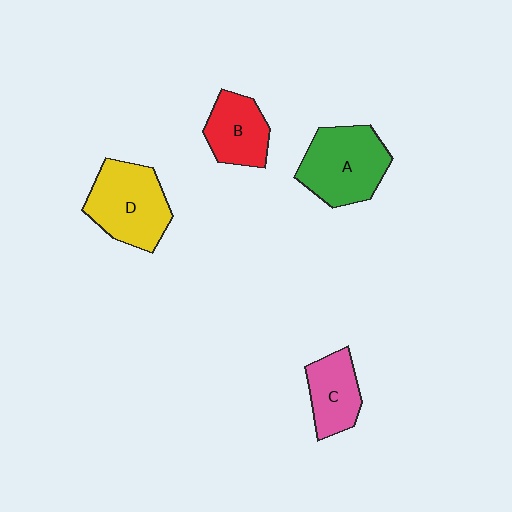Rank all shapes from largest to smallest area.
From largest to smallest: A (green), D (yellow), B (red), C (pink).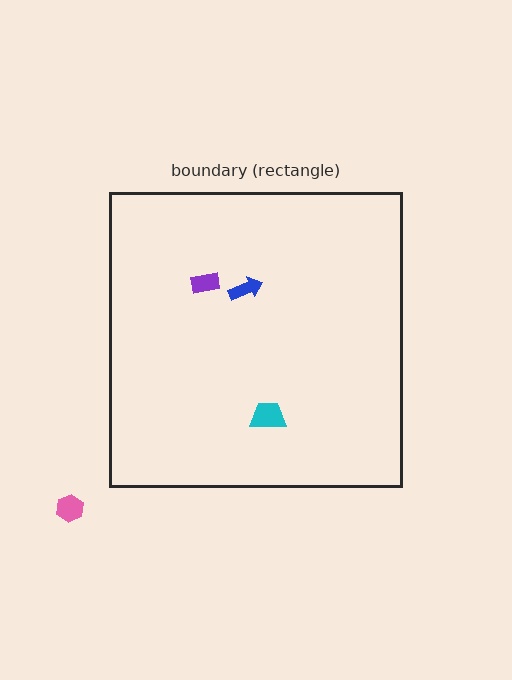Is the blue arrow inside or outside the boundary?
Inside.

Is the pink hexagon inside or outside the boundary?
Outside.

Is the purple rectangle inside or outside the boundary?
Inside.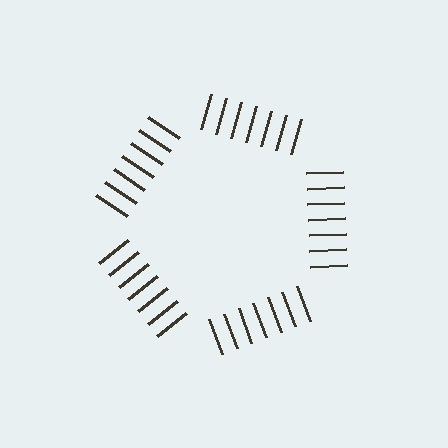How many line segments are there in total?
35 — 7 along each of the 5 edges.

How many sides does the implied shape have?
5 sides — the line-ends trace a pentagon.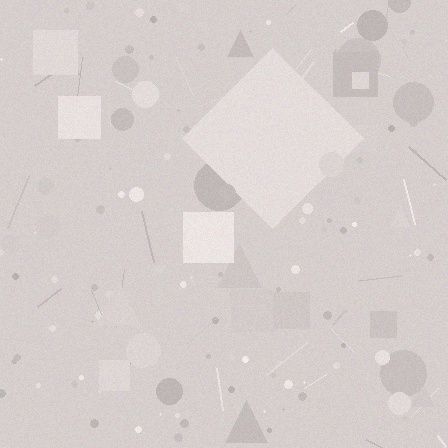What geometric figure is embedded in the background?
A diamond is embedded in the background.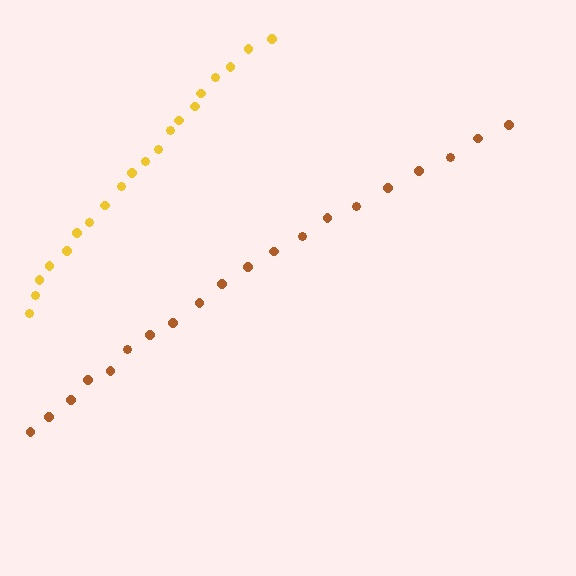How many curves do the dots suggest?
There are 2 distinct paths.